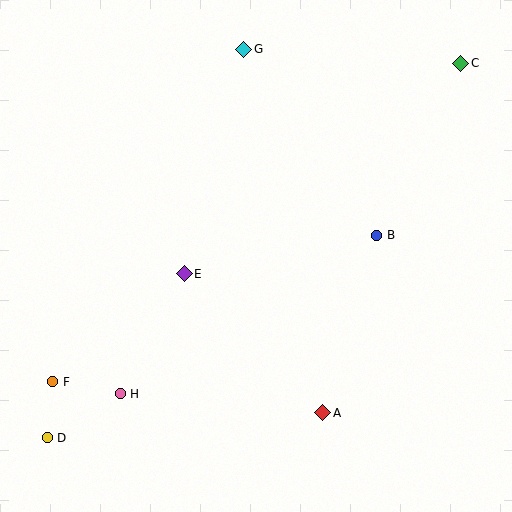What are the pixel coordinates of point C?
Point C is at (461, 63).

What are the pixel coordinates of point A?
Point A is at (323, 413).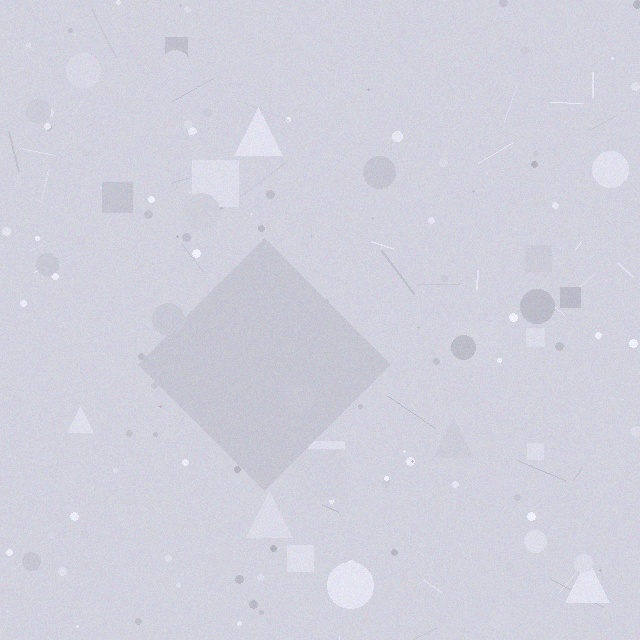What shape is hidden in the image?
A diamond is hidden in the image.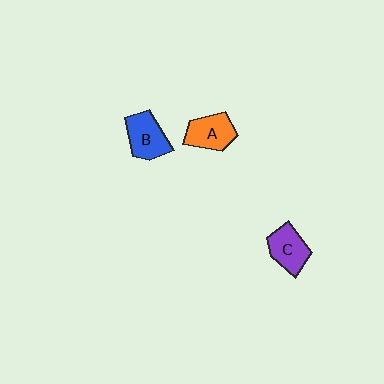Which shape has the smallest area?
Shape C (purple).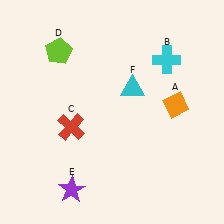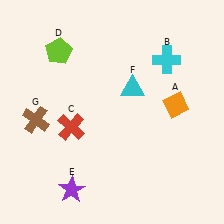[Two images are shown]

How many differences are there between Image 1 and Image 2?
There is 1 difference between the two images.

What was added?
A brown cross (G) was added in Image 2.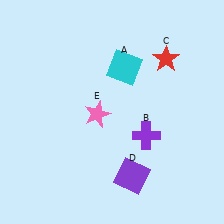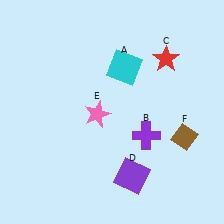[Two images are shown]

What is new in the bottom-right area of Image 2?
A brown diamond (F) was added in the bottom-right area of Image 2.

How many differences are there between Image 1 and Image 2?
There is 1 difference between the two images.